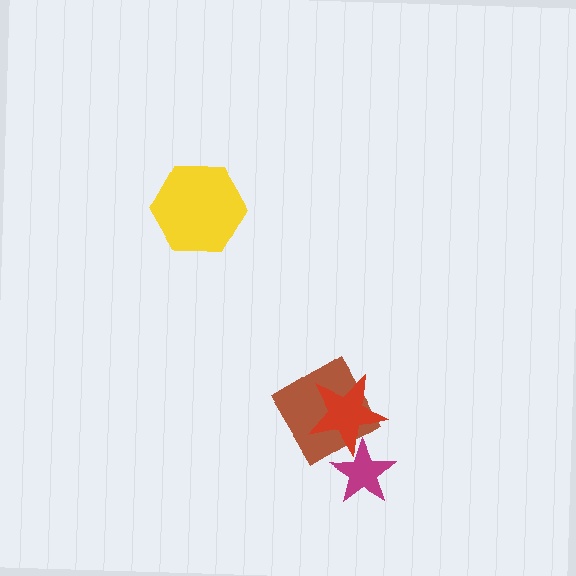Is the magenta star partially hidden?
No, no other shape covers it.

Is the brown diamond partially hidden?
Yes, it is partially covered by another shape.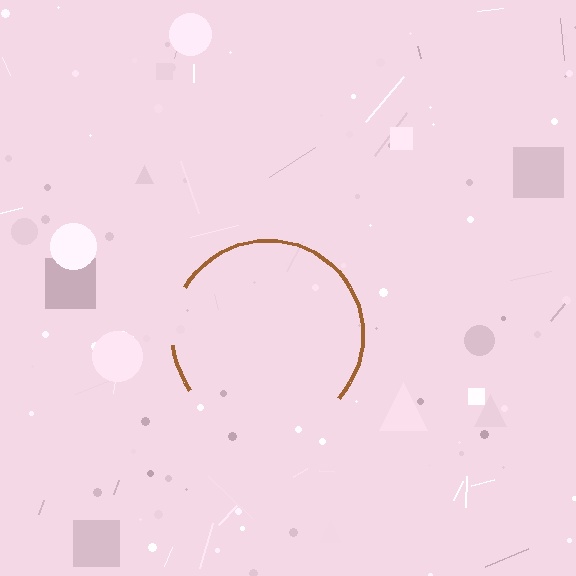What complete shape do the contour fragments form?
The contour fragments form a circle.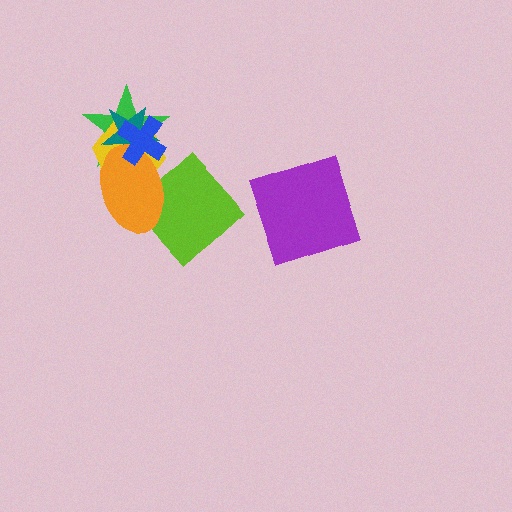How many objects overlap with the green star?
4 objects overlap with the green star.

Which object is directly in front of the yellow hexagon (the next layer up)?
The teal star is directly in front of the yellow hexagon.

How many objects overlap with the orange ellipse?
5 objects overlap with the orange ellipse.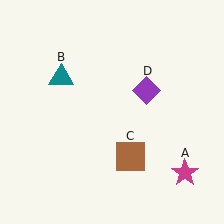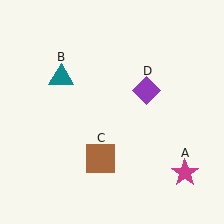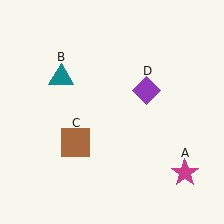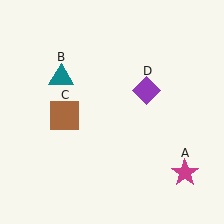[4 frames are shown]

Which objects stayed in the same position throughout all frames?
Magenta star (object A) and teal triangle (object B) and purple diamond (object D) remained stationary.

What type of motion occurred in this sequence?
The brown square (object C) rotated clockwise around the center of the scene.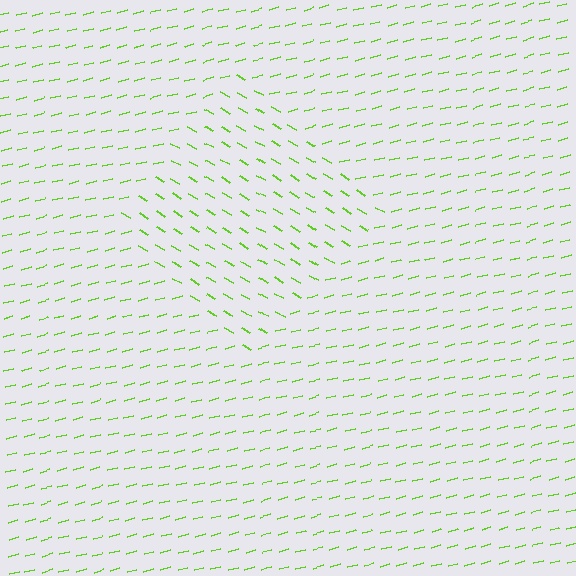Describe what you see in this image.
The image is filled with small lime line segments. A diamond region in the image has lines oriented differently from the surrounding lines, creating a visible texture boundary.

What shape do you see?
I see a diamond.